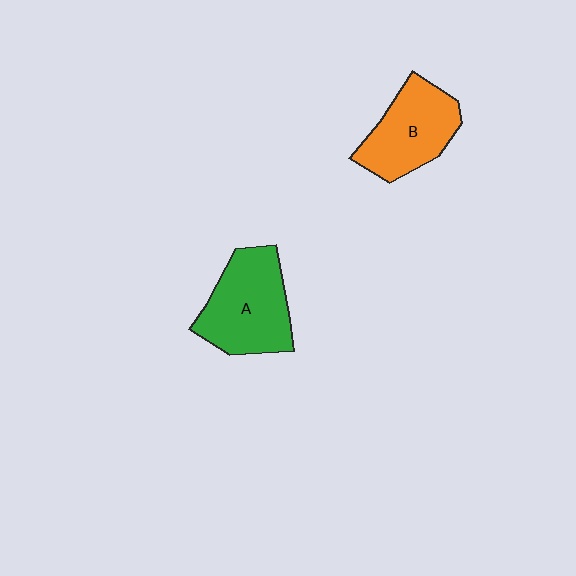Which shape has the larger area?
Shape A (green).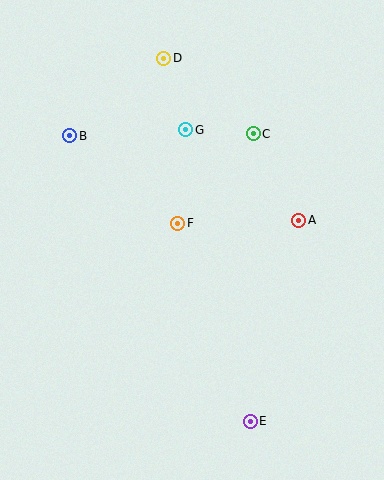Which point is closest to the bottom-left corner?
Point E is closest to the bottom-left corner.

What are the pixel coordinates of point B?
Point B is at (70, 136).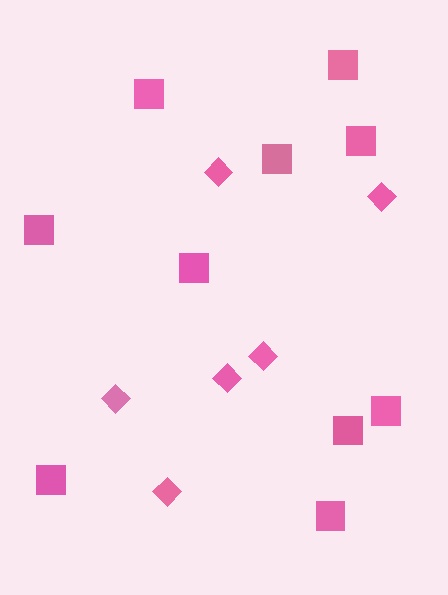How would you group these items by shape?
There are 2 groups: one group of squares (10) and one group of diamonds (6).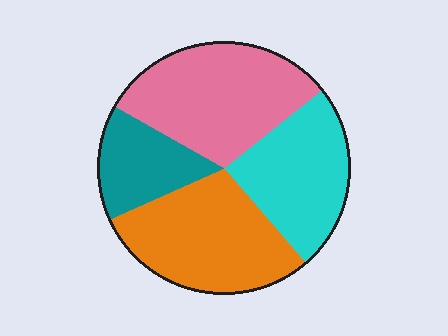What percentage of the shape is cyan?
Cyan covers 24% of the shape.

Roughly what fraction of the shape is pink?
Pink covers about 30% of the shape.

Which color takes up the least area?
Teal, at roughly 15%.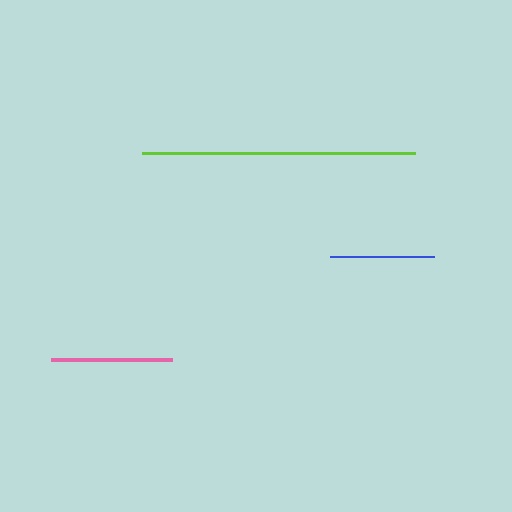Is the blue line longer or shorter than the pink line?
The pink line is longer than the blue line.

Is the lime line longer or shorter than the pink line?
The lime line is longer than the pink line.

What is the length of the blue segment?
The blue segment is approximately 105 pixels long.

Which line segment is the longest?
The lime line is the longest at approximately 273 pixels.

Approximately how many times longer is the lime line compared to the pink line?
The lime line is approximately 2.3 times the length of the pink line.